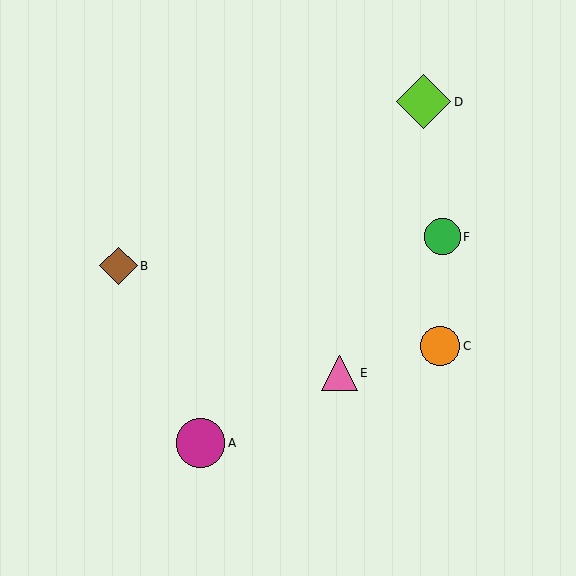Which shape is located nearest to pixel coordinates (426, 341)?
The orange circle (labeled C) at (440, 346) is nearest to that location.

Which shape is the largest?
The lime diamond (labeled D) is the largest.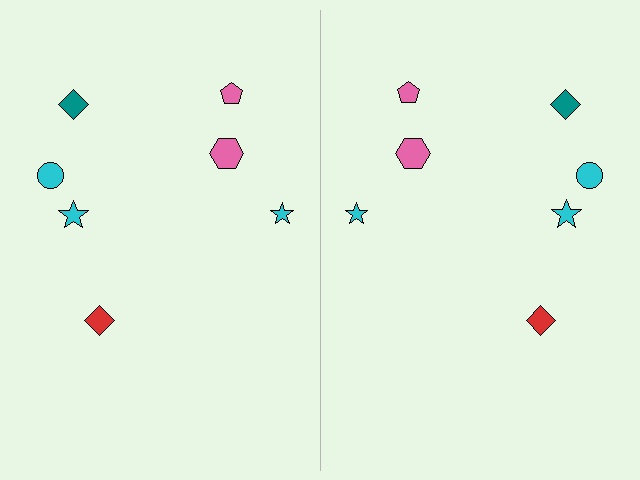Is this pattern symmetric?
Yes, this pattern has bilateral (reflection) symmetry.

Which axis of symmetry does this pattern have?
The pattern has a vertical axis of symmetry running through the center of the image.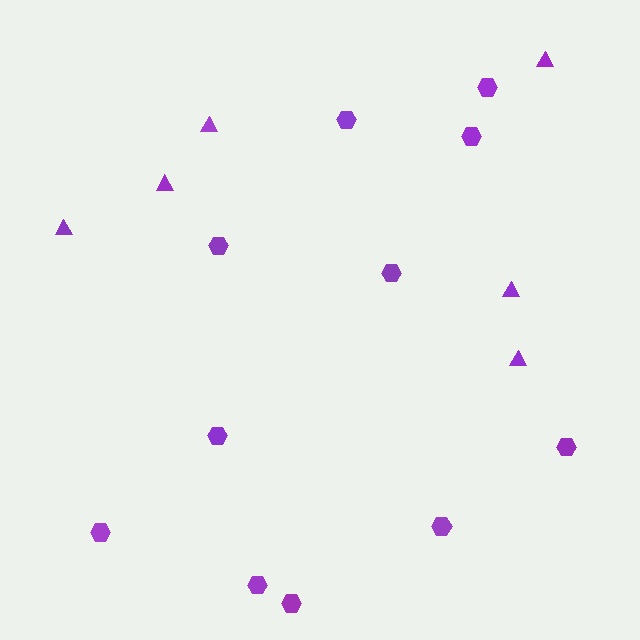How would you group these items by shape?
There are 2 groups: one group of hexagons (11) and one group of triangles (6).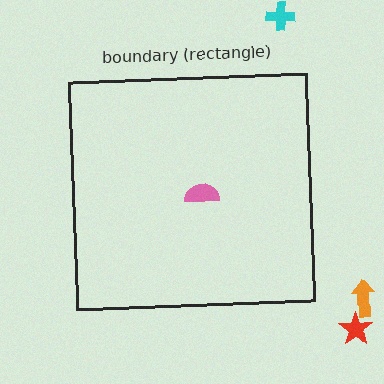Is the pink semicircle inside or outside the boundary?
Inside.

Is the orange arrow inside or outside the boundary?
Outside.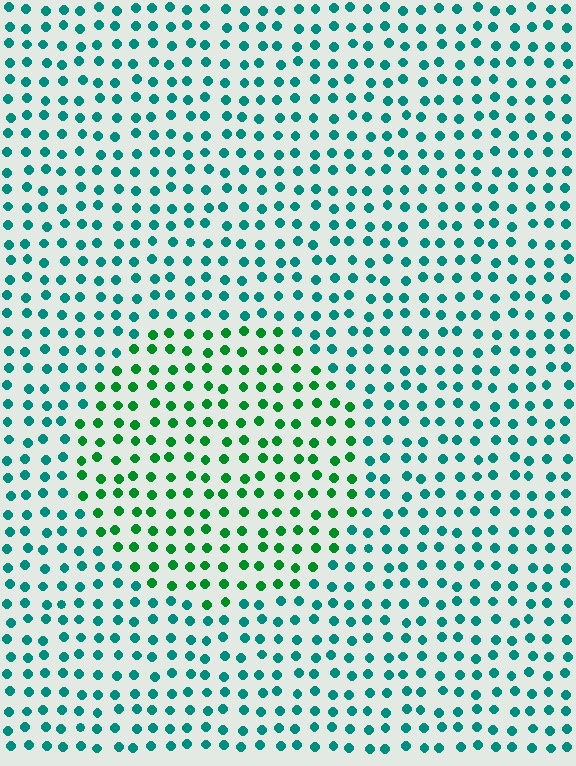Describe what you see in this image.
The image is filled with small teal elements in a uniform arrangement. A circle-shaped region is visible where the elements are tinted to a slightly different hue, forming a subtle color boundary.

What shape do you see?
I see a circle.